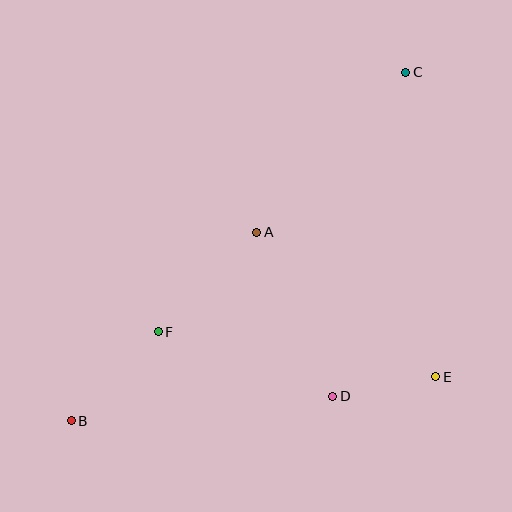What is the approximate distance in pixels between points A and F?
The distance between A and F is approximately 140 pixels.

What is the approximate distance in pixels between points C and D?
The distance between C and D is approximately 332 pixels.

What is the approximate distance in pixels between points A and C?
The distance between A and C is approximately 219 pixels.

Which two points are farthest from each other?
Points B and C are farthest from each other.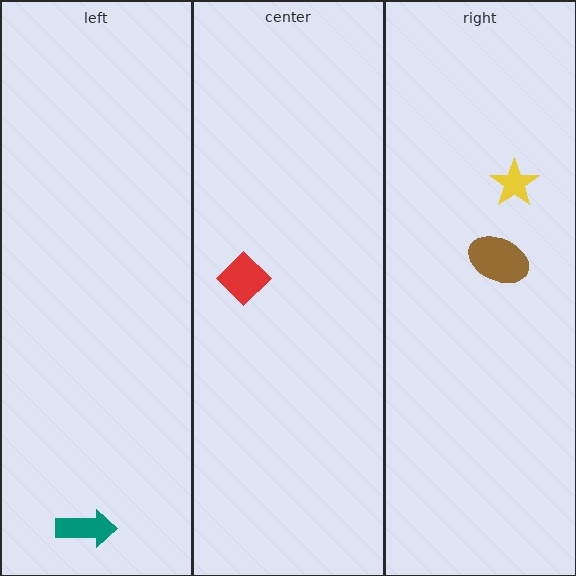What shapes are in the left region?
The teal arrow.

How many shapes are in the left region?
1.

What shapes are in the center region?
The red diamond.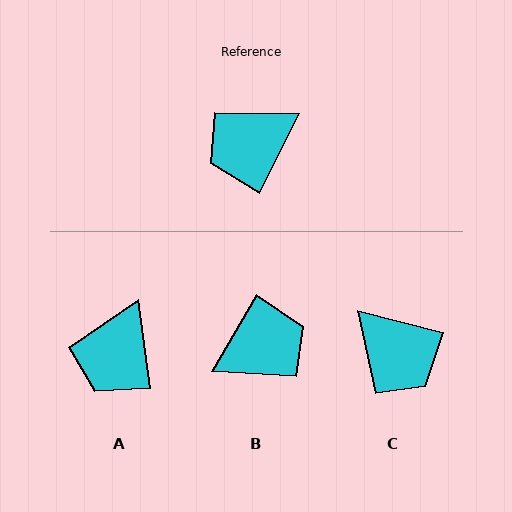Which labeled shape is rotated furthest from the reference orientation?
B, about 177 degrees away.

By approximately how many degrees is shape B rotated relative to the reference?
Approximately 177 degrees counter-clockwise.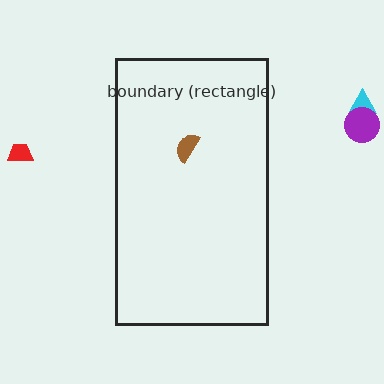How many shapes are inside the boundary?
1 inside, 3 outside.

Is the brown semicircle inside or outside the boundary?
Inside.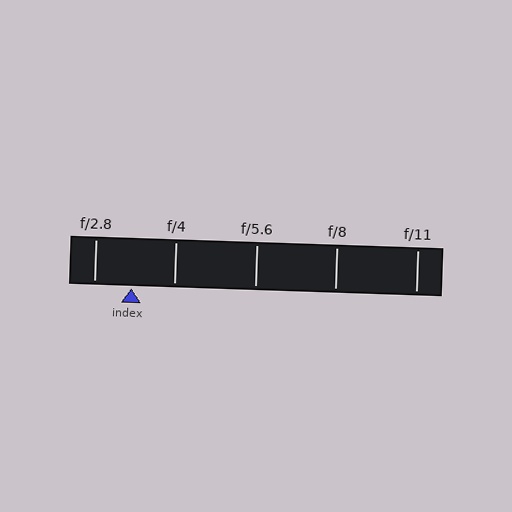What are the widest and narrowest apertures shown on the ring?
The widest aperture shown is f/2.8 and the narrowest is f/11.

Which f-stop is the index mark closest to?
The index mark is closest to f/2.8.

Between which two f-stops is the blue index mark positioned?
The index mark is between f/2.8 and f/4.